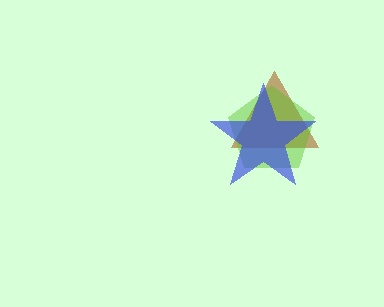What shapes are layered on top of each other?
The layered shapes are: a brown triangle, a lime pentagon, a blue star.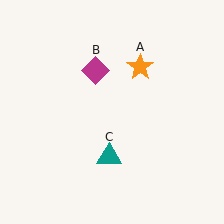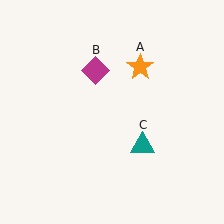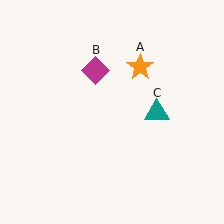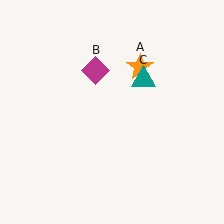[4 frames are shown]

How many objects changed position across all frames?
1 object changed position: teal triangle (object C).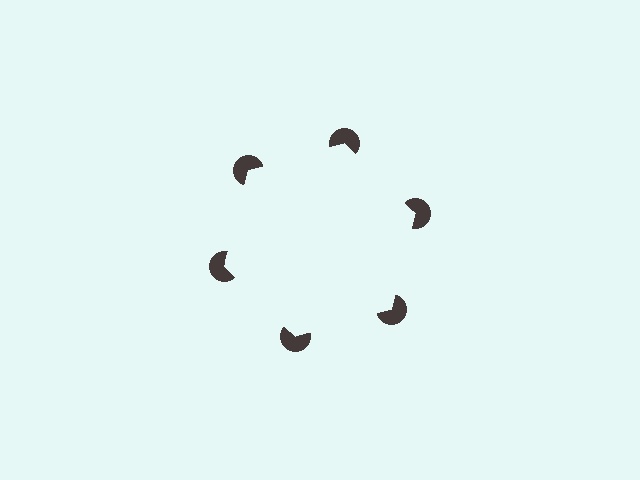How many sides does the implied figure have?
6 sides.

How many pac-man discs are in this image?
There are 6 — one at each vertex of the illusory hexagon.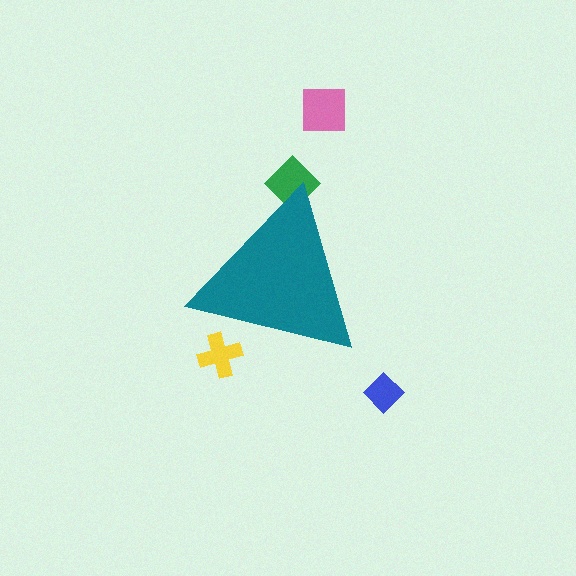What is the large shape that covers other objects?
A teal triangle.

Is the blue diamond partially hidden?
No, the blue diamond is fully visible.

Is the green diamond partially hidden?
Yes, the green diamond is partially hidden behind the teal triangle.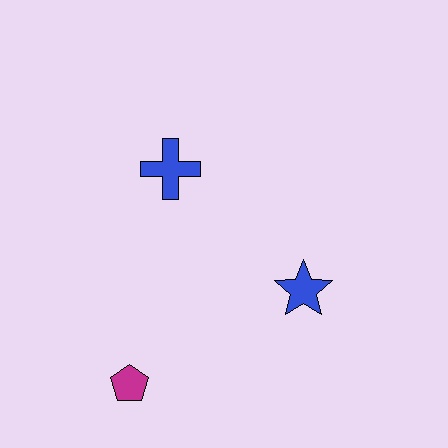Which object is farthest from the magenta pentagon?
The blue cross is farthest from the magenta pentagon.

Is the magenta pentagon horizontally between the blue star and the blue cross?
No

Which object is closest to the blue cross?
The blue star is closest to the blue cross.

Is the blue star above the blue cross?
No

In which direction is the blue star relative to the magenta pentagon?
The blue star is to the right of the magenta pentagon.